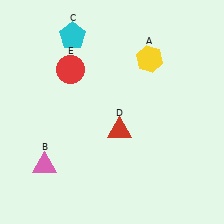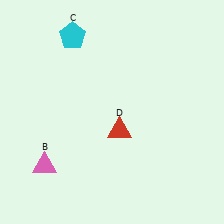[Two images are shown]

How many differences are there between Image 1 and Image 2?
There are 2 differences between the two images.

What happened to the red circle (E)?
The red circle (E) was removed in Image 2. It was in the top-left area of Image 1.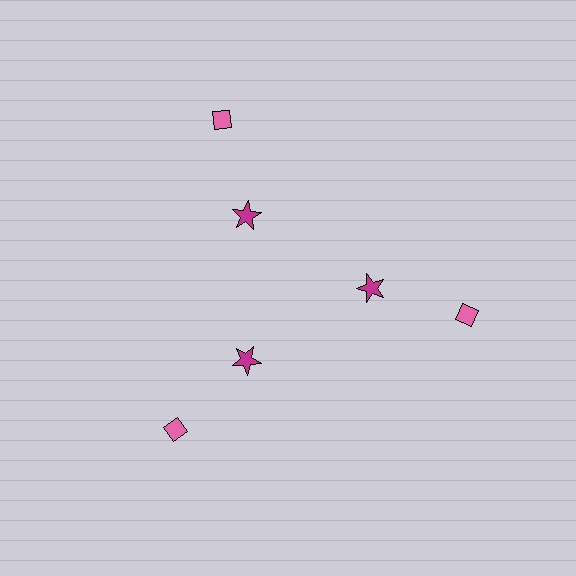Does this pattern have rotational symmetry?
Yes, this pattern has 3-fold rotational symmetry. It looks the same after rotating 120 degrees around the center.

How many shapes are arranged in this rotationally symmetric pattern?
There are 6 shapes, arranged in 3 groups of 2.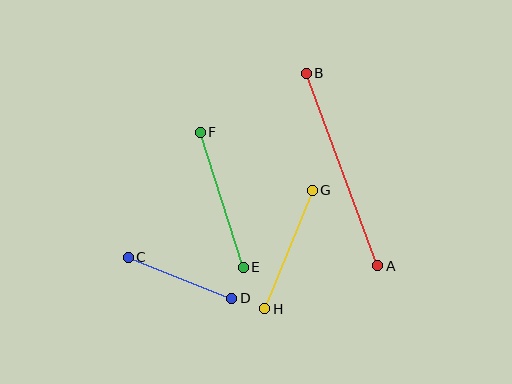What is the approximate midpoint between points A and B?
The midpoint is at approximately (342, 169) pixels.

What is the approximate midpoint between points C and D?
The midpoint is at approximately (180, 278) pixels.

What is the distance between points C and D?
The distance is approximately 111 pixels.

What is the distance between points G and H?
The distance is approximately 128 pixels.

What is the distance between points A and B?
The distance is approximately 205 pixels.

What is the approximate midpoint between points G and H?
The midpoint is at approximately (289, 249) pixels.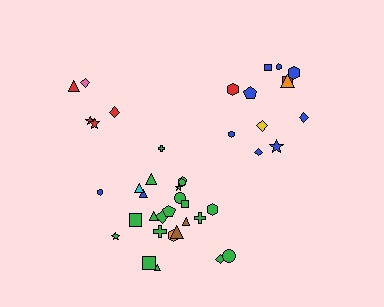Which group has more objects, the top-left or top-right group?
The top-right group.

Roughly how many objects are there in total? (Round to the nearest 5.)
Roughly 40 objects in total.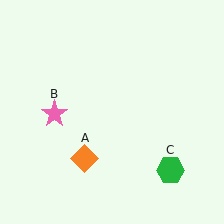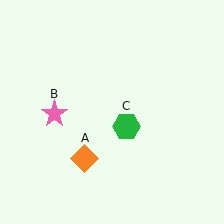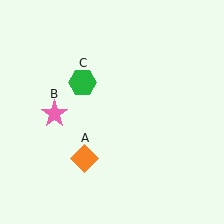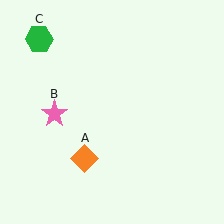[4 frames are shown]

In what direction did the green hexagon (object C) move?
The green hexagon (object C) moved up and to the left.